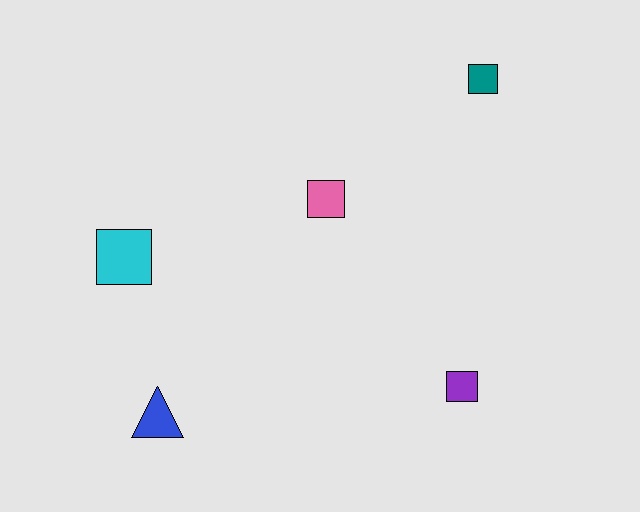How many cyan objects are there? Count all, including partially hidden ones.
There is 1 cyan object.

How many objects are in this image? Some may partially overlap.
There are 5 objects.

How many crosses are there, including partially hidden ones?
There are no crosses.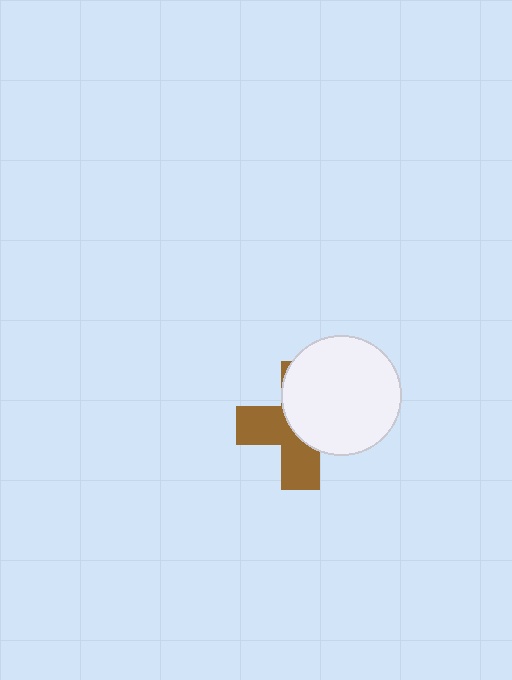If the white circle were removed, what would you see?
You would see the complete brown cross.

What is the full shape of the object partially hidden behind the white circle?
The partially hidden object is a brown cross.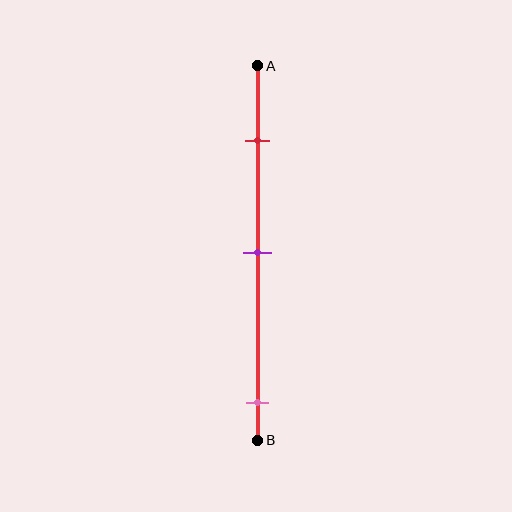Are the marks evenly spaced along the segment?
No, the marks are not evenly spaced.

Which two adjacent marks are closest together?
The red and purple marks are the closest adjacent pair.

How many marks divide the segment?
There are 3 marks dividing the segment.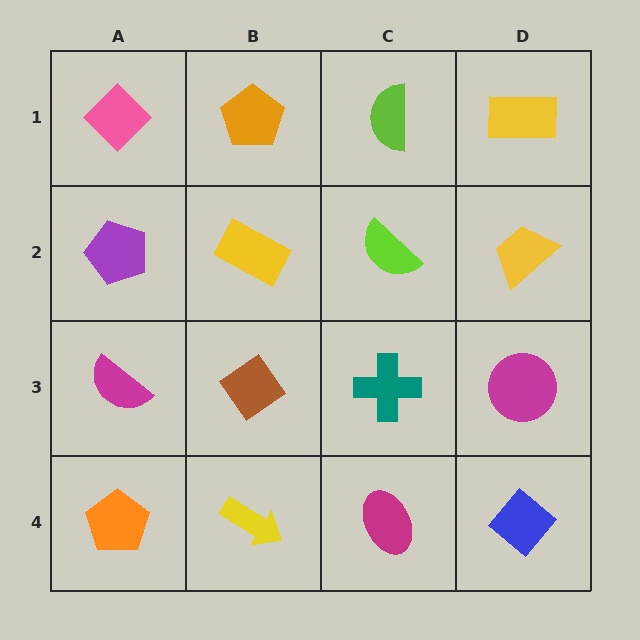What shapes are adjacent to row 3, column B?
A yellow rectangle (row 2, column B), a yellow arrow (row 4, column B), a magenta semicircle (row 3, column A), a teal cross (row 3, column C).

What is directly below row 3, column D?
A blue diamond.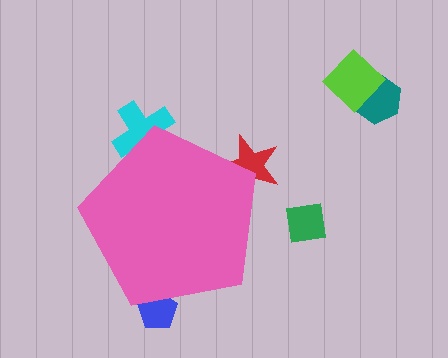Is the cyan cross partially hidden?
Yes, the cyan cross is partially hidden behind the pink pentagon.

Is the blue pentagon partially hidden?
Yes, the blue pentagon is partially hidden behind the pink pentagon.